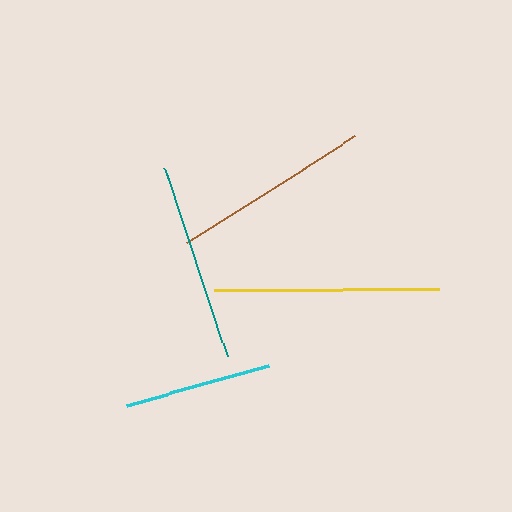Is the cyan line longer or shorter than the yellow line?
The yellow line is longer than the cyan line.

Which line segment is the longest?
The yellow line is the longest at approximately 225 pixels.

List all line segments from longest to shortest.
From longest to shortest: yellow, brown, teal, cyan.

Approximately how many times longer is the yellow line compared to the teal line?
The yellow line is approximately 1.1 times the length of the teal line.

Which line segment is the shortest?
The cyan line is the shortest at approximately 147 pixels.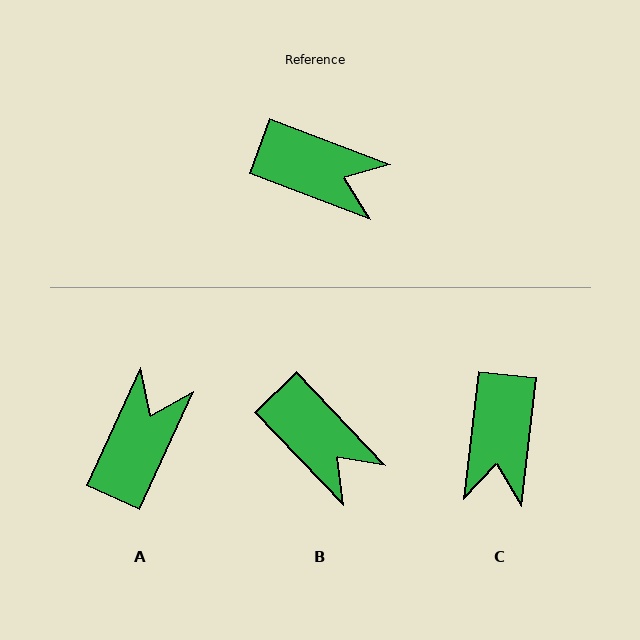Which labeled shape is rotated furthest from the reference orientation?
A, about 86 degrees away.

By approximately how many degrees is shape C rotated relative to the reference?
Approximately 76 degrees clockwise.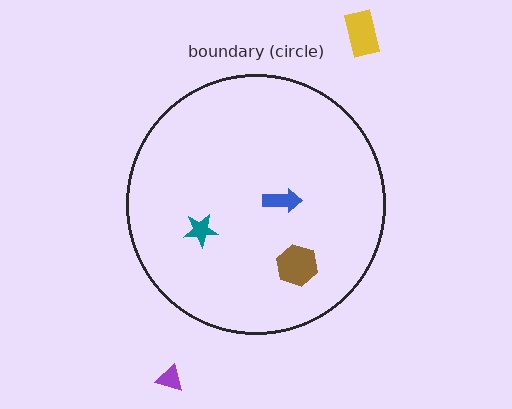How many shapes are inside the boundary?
3 inside, 2 outside.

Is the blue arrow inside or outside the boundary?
Inside.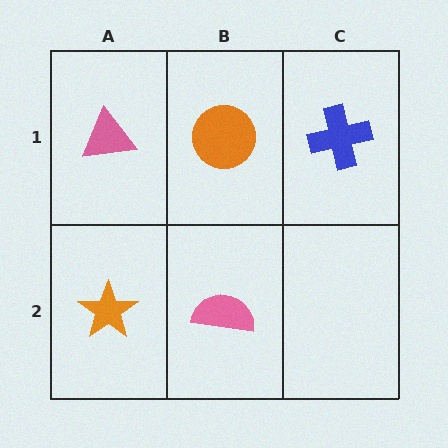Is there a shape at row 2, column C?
No, that cell is empty.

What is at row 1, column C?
A blue cross.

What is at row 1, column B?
An orange circle.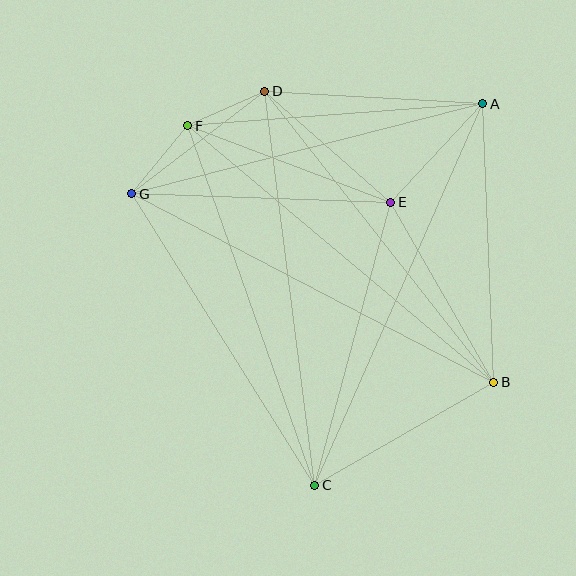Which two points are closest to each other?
Points D and F are closest to each other.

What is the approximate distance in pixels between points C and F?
The distance between C and F is approximately 381 pixels.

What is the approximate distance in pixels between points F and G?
The distance between F and G is approximately 88 pixels.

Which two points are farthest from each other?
Points A and C are farthest from each other.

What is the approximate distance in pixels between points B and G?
The distance between B and G is approximately 408 pixels.